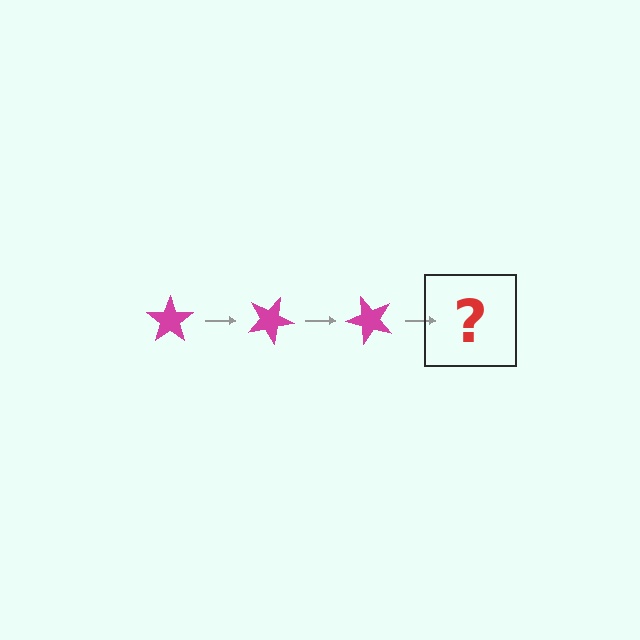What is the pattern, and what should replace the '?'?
The pattern is that the star rotates 25 degrees each step. The '?' should be a magenta star rotated 75 degrees.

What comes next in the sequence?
The next element should be a magenta star rotated 75 degrees.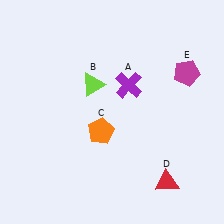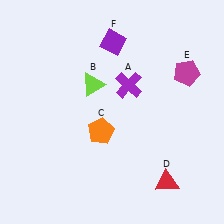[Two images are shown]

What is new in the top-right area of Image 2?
A purple diamond (F) was added in the top-right area of Image 2.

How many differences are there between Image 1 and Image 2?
There is 1 difference between the two images.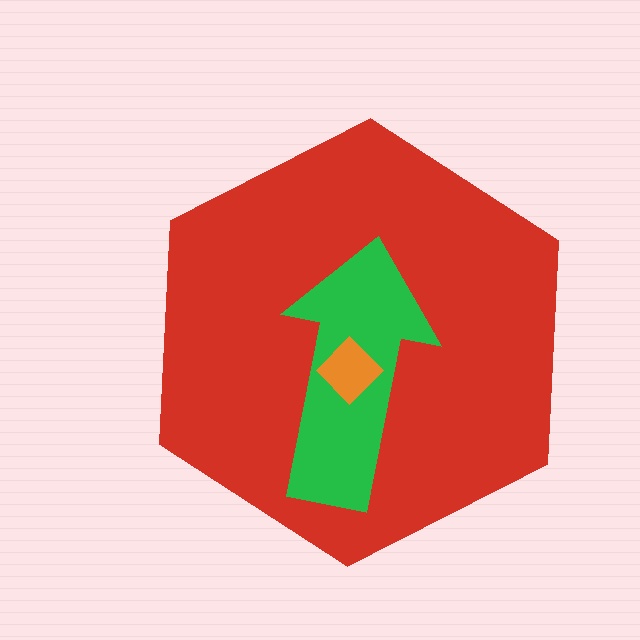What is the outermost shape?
The red hexagon.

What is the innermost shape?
The orange diamond.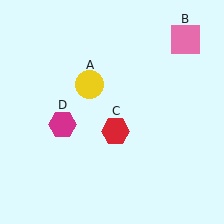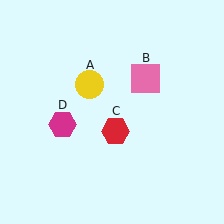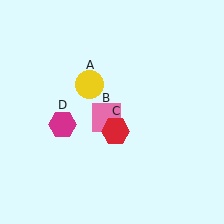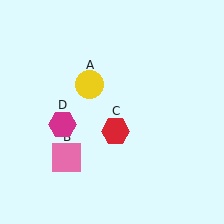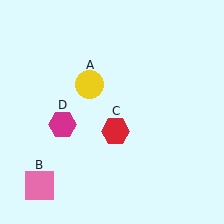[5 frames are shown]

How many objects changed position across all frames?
1 object changed position: pink square (object B).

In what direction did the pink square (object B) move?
The pink square (object B) moved down and to the left.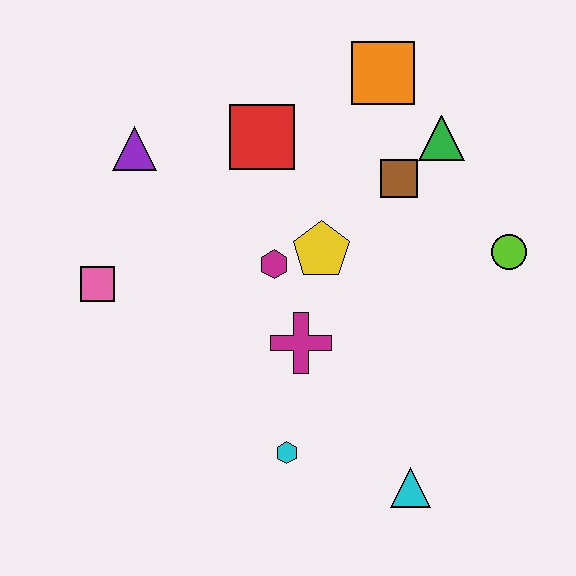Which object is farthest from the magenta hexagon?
The cyan triangle is farthest from the magenta hexagon.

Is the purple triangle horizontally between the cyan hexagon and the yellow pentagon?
No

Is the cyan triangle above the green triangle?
No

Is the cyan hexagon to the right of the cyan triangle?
No